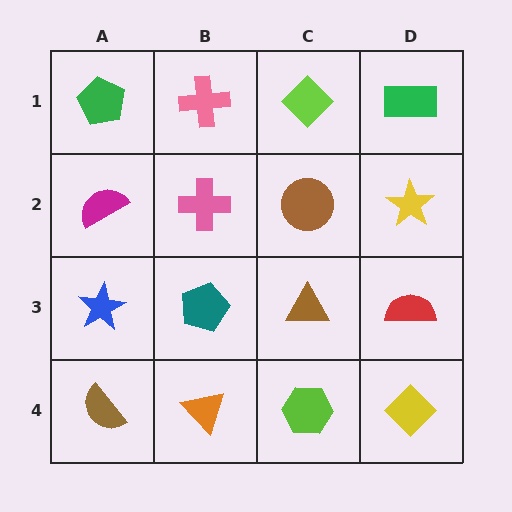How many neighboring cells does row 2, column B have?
4.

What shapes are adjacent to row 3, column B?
A pink cross (row 2, column B), an orange triangle (row 4, column B), a blue star (row 3, column A), a brown triangle (row 3, column C).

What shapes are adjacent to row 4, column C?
A brown triangle (row 3, column C), an orange triangle (row 4, column B), a yellow diamond (row 4, column D).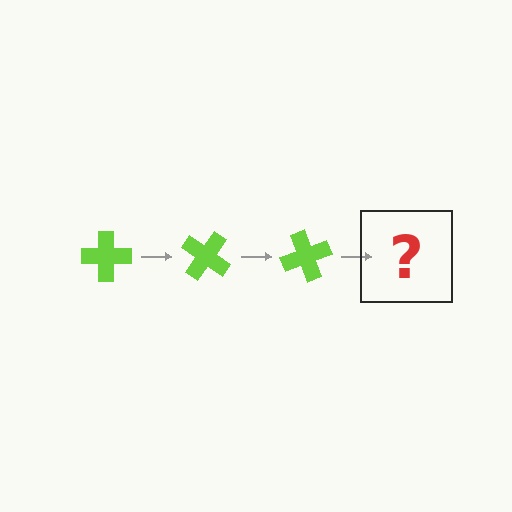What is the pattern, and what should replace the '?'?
The pattern is that the cross rotates 35 degrees each step. The '?' should be a lime cross rotated 105 degrees.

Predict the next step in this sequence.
The next step is a lime cross rotated 105 degrees.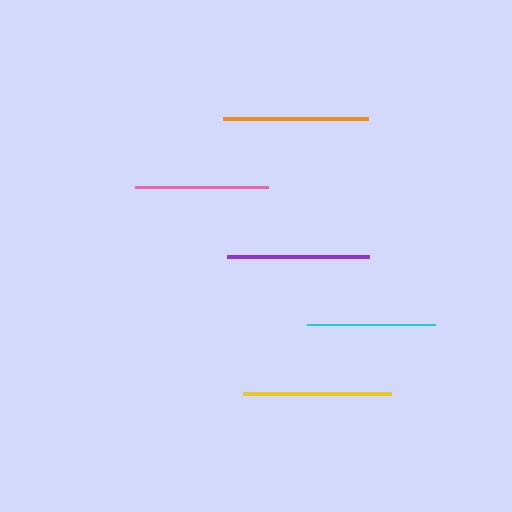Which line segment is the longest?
The yellow line is the longest at approximately 148 pixels.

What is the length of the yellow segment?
The yellow segment is approximately 148 pixels long.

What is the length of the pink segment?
The pink segment is approximately 134 pixels long.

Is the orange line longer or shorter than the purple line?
The orange line is longer than the purple line.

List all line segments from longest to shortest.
From longest to shortest: yellow, orange, purple, pink, cyan.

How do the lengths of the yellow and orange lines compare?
The yellow and orange lines are approximately the same length.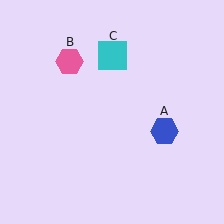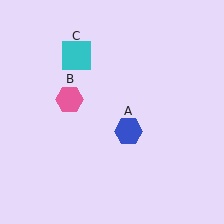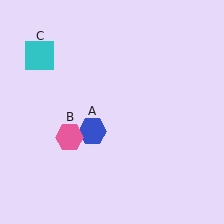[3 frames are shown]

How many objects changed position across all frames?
3 objects changed position: blue hexagon (object A), pink hexagon (object B), cyan square (object C).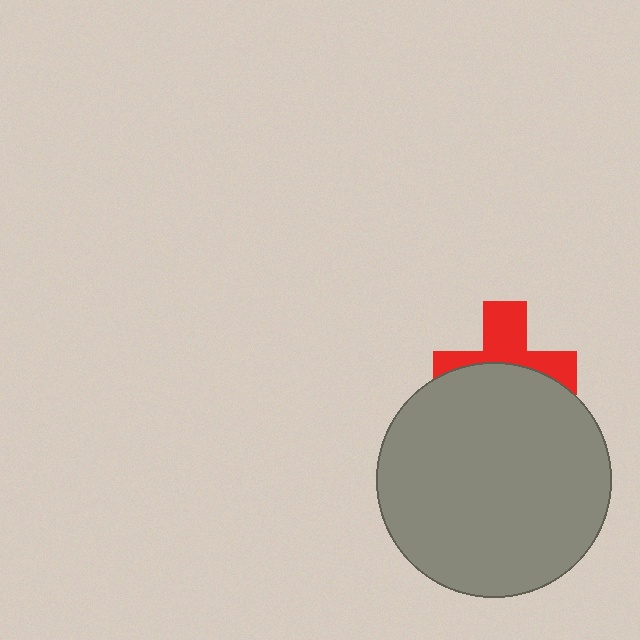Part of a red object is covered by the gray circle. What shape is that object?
It is a cross.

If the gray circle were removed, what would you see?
You would see the complete red cross.